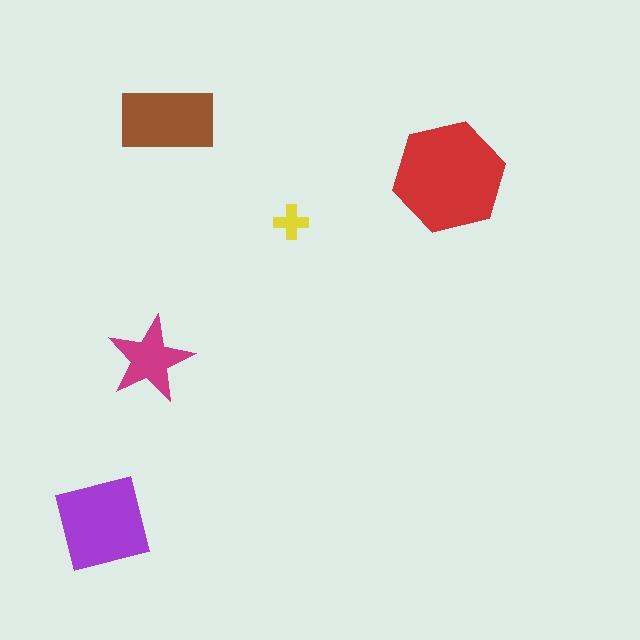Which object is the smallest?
The yellow cross.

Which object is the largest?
The red hexagon.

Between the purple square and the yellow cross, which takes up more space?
The purple square.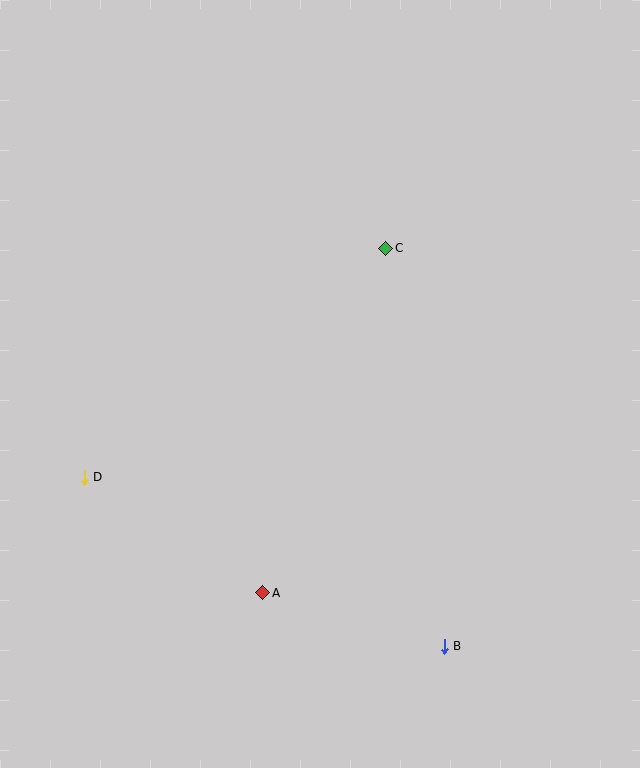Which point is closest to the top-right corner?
Point C is closest to the top-right corner.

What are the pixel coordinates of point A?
Point A is at (263, 593).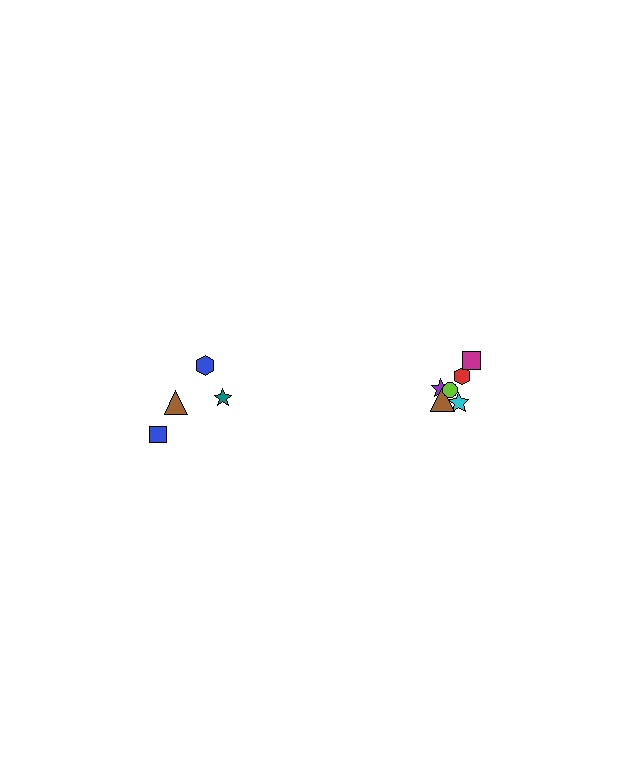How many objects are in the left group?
There are 4 objects.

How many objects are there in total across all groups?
There are 10 objects.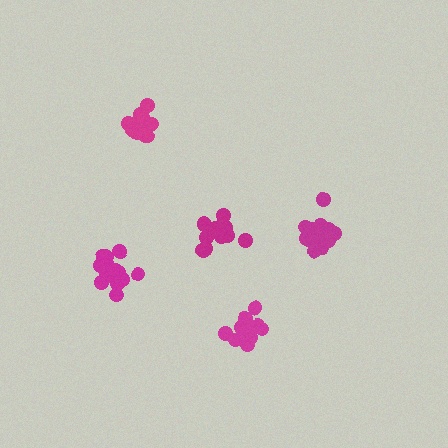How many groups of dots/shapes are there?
There are 5 groups.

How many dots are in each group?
Group 1: 15 dots, Group 2: 15 dots, Group 3: 14 dots, Group 4: 19 dots, Group 5: 17 dots (80 total).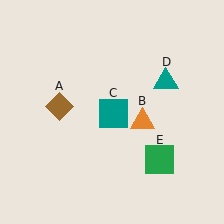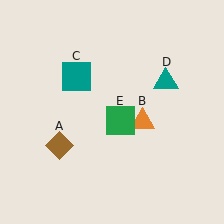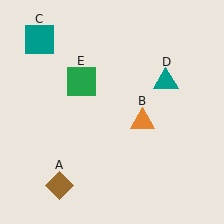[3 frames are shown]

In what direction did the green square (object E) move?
The green square (object E) moved up and to the left.